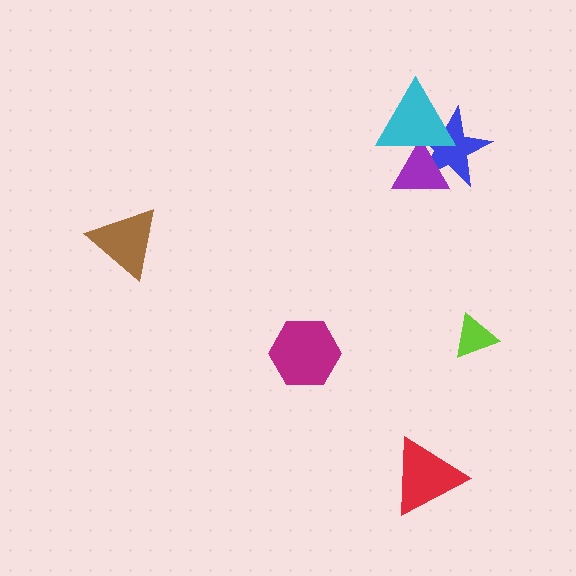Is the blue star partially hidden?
Yes, it is partially covered by another shape.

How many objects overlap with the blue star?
2 objects overlap with the blue star.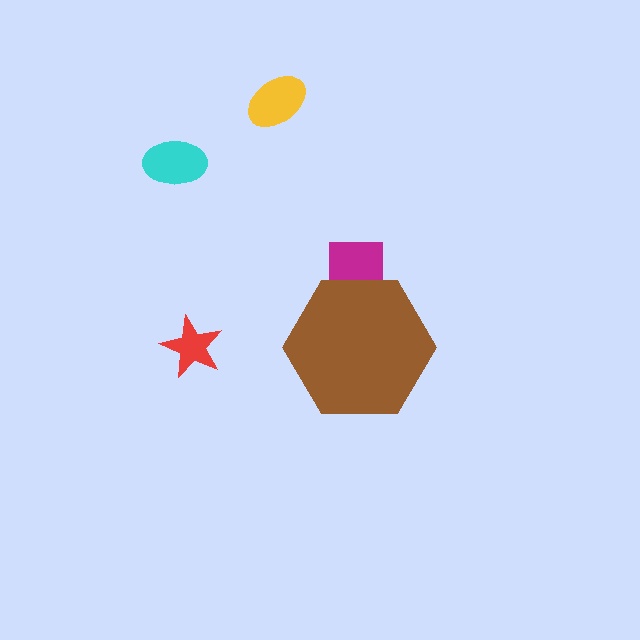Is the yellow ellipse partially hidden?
No, the yellow ellipse is fully visible.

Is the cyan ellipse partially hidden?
No, the cyan ellipse is fully visible.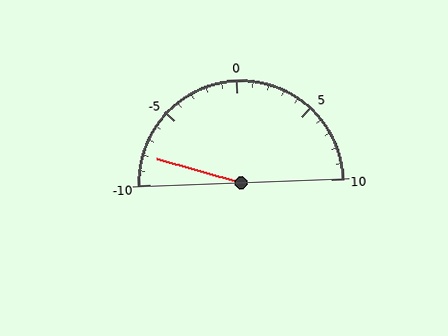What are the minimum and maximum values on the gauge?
The gauge ranges from -10 to 10.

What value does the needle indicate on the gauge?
The needle indicates approximately -8.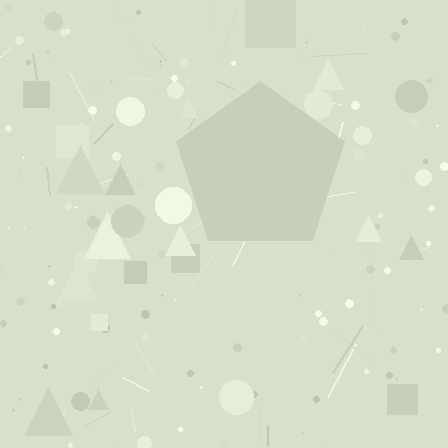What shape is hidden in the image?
A pentagon is hidden in the image.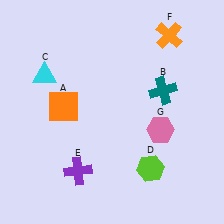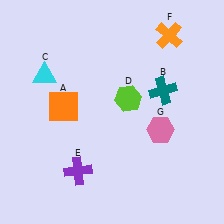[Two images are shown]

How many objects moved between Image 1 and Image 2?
1 object moved between the two images.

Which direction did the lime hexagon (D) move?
The lime hexagon (D) moved up.